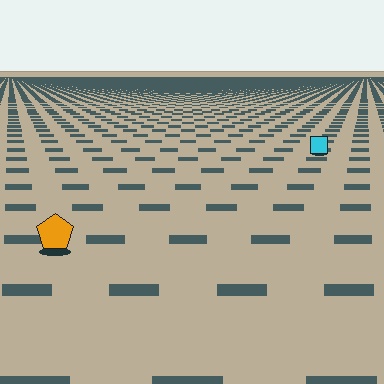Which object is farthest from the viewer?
The cyan square is farthest from the viewer. It appears smaller and the ground texture around it is denser.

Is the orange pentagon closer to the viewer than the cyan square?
Yes. The orange pentagon is closer — you can tell from the texture gradient: the ground texture is coarser near it.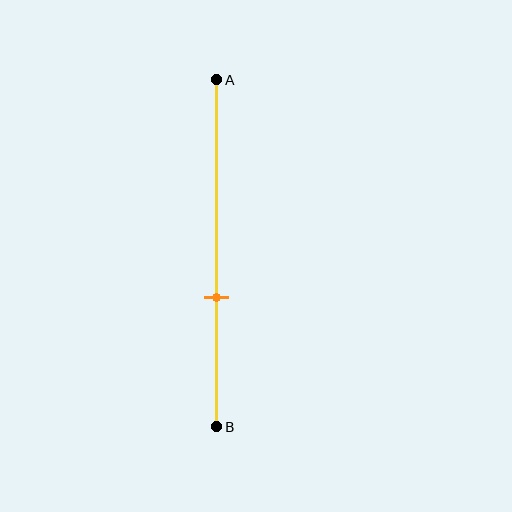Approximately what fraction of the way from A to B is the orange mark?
The orange mark is approximately 65% of the way from A to B.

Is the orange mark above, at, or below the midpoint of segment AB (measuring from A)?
The orange mark is below the midpoint of segment AB.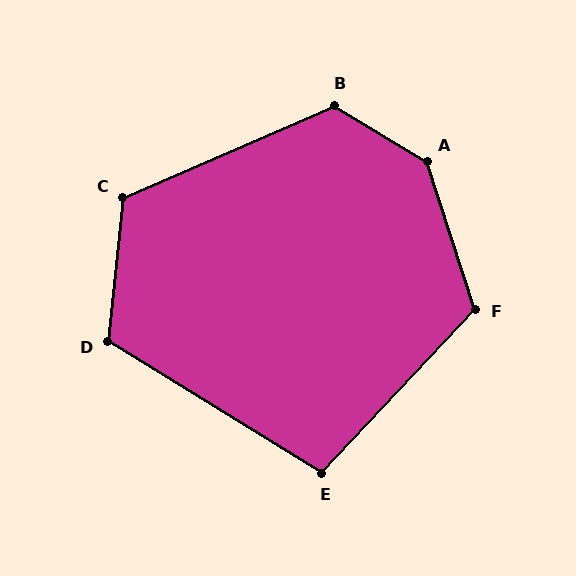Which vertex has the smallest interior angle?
E, at approximately 101 degrees.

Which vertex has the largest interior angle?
A, at approximately 139 degrees.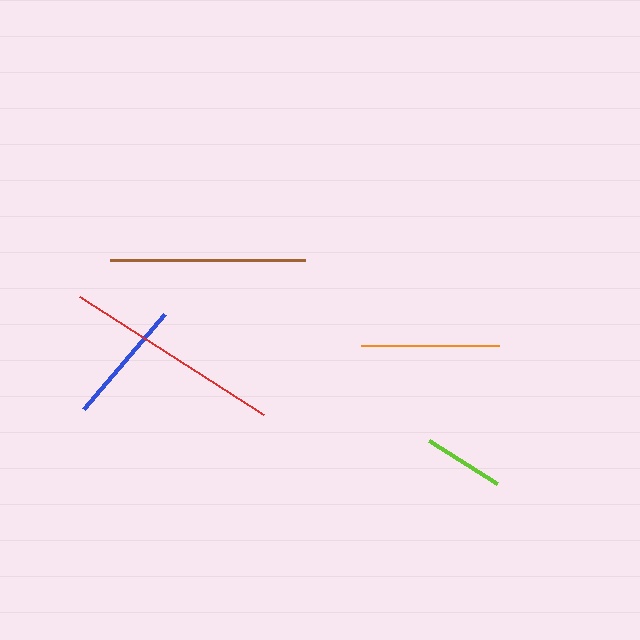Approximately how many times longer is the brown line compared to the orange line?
The brown line is approximately 1.4 times the length of the orange line.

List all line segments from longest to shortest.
From longest to shortest: red, brown, orange, blue, lime.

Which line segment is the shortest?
The lime line is the shortest at approximately 81 pixels.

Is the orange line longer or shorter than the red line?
The red line is longer than the orange line.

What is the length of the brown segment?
The brown segment is approximately 195 pixels long.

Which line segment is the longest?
The red line is the longest at approximately 219 pixels.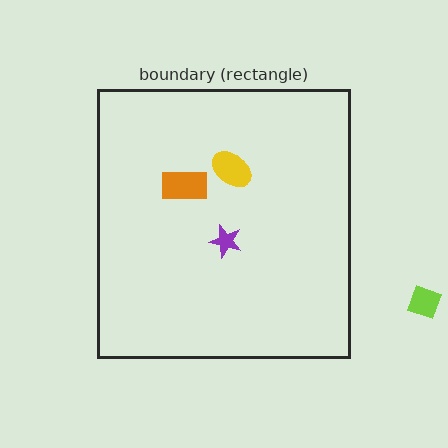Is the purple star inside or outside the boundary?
Inside.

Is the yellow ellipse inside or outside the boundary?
Inside.